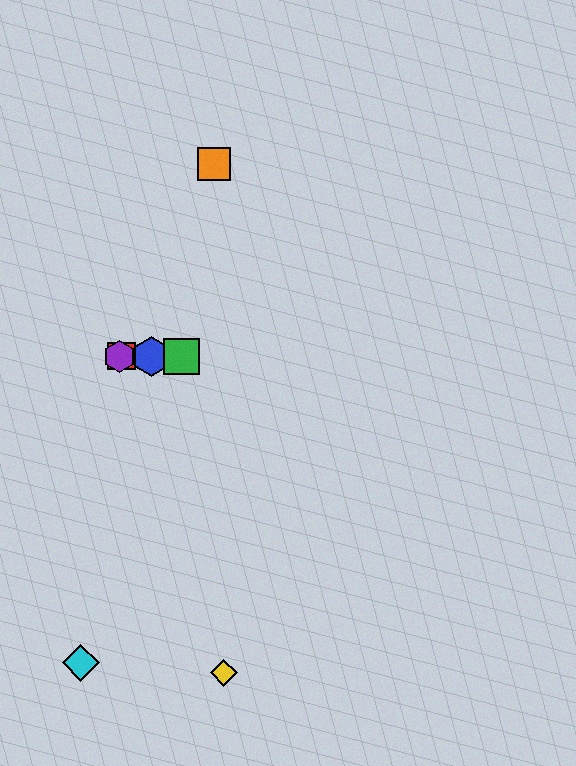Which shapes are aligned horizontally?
The red square, the blue hexagon, the green square, the purple hexagon are aligned horizontally.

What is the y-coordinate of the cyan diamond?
The cyan diamond is at y≈663.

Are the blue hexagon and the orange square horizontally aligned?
No, the blue hexagon is at y≈356 and the orange square is at y≈164.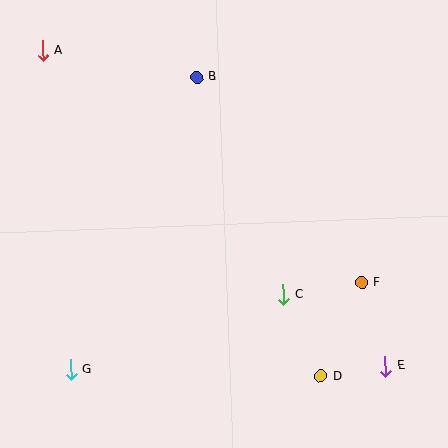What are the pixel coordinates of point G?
Point G is at (71, 370).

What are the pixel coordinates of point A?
Point A is at (43, 51).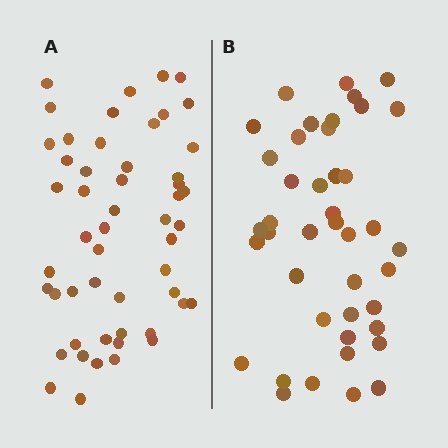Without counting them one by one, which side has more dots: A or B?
Region A (the left region) has more dots.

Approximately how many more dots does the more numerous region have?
Region A has roughly 10 or so more dots than region B.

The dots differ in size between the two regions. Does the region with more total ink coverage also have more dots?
No. Region B has more total ink coverage because its dots are larger, but region A actually contains more individual dots. Total area can be misleading — the number of items is what matters here.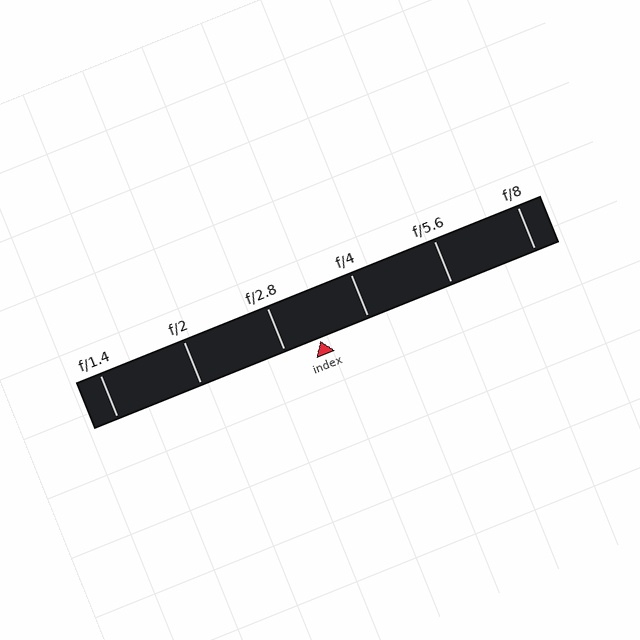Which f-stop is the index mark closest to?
The index mark is closest to f/2.8.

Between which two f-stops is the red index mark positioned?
The index mark is between f/2.8 and f/4.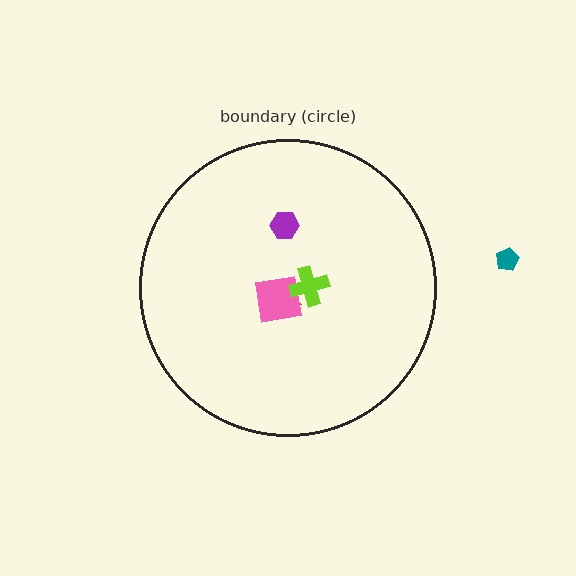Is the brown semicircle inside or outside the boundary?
Inside.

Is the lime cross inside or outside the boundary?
Inside.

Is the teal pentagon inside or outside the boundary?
Outside.